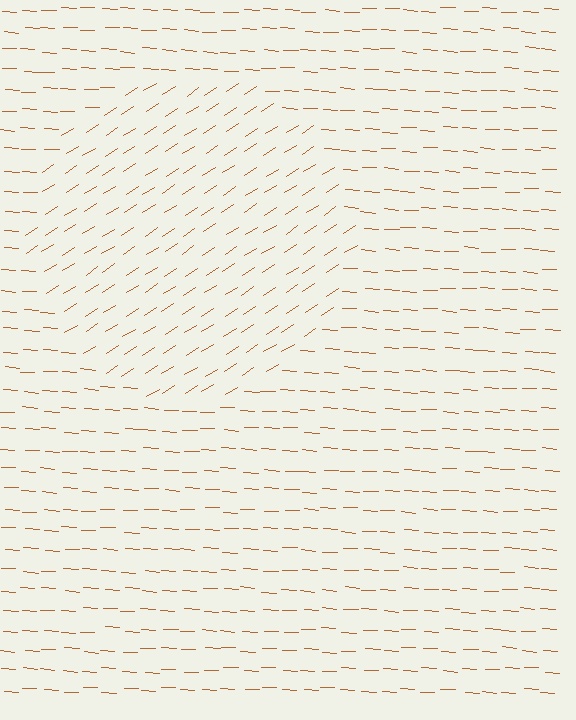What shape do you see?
I see a circle.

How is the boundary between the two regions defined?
The boundary is defined purely by a change in line orientation (approximately 36 degrees difference). All lines are the same color and thickness.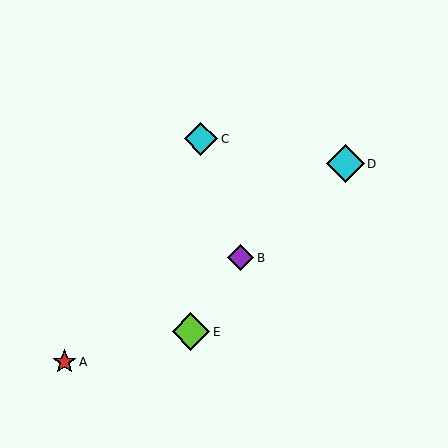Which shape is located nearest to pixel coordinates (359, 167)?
The cyan diamond (labeled D) at (345, 164) is nearest to that location.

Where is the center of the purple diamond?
The center of the purple diamond is at (241, 258).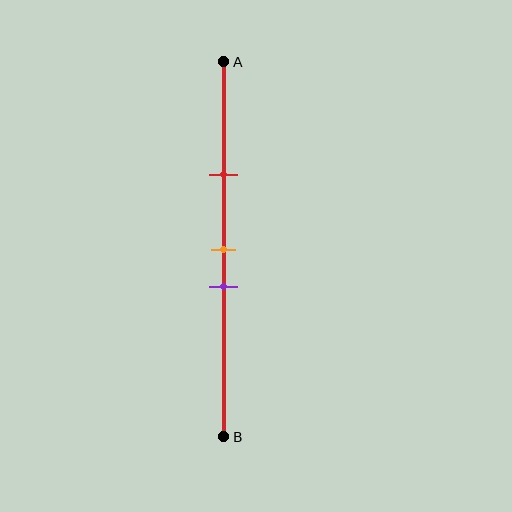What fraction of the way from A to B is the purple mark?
The purple mark is approximately 60% (0.6) of the way from A to B.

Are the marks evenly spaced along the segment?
No, the marks are not evenly spaced.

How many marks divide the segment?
There are 3 marks dividing the segment.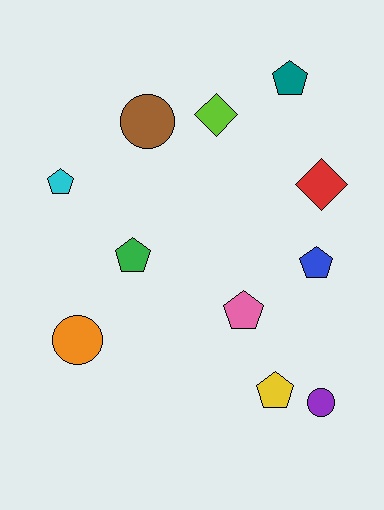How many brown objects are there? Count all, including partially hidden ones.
There is 1 brown object.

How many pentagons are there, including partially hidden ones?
There are 6 pentagons.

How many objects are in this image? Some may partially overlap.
There are 11 objects.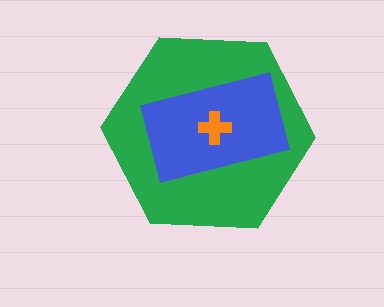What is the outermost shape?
The green hexagon.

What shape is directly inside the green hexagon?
The blue rectangle.